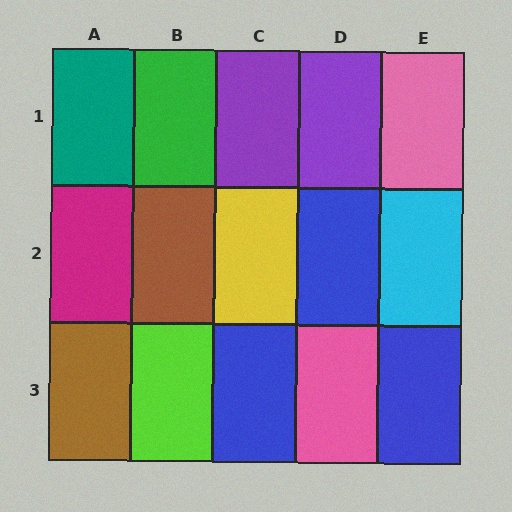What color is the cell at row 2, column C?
Yellow.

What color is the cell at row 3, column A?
Brown.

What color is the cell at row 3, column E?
Blue.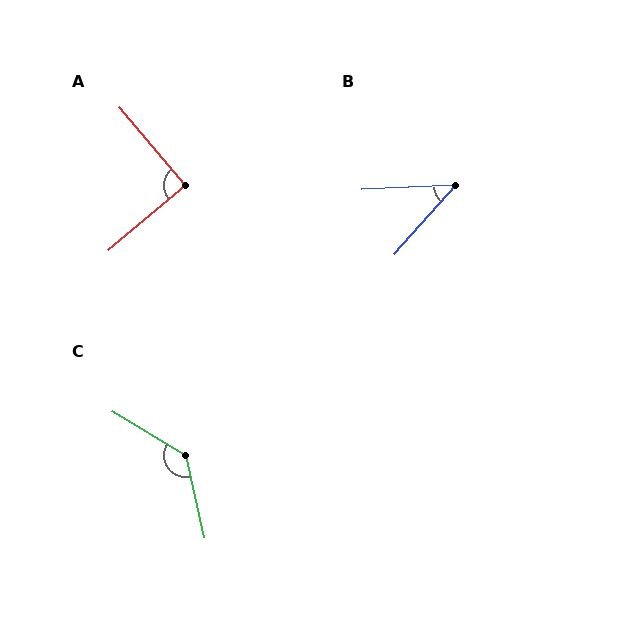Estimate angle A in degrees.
Approximately 90 degrees.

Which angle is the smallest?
B, at approximately 45 degrees.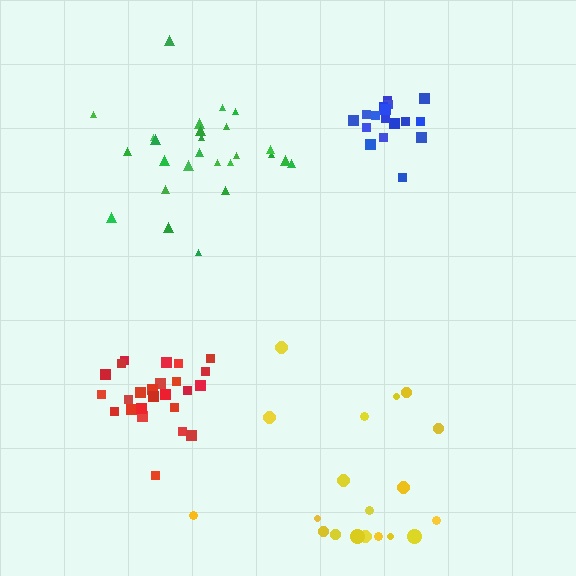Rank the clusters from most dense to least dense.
red, blue, green, yellow.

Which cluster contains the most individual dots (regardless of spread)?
Green (26).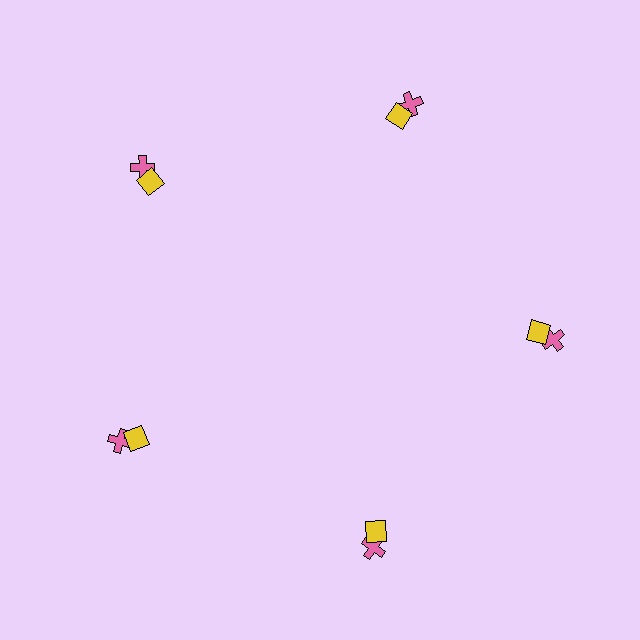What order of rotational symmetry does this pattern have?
This pattern has 5-fold rotational symmetry.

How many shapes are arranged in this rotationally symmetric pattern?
There are 10 shapes, arranged in 5 groups of 2.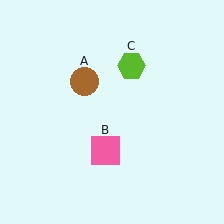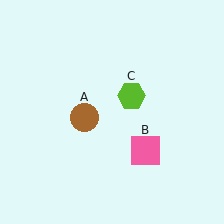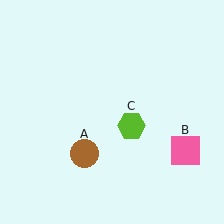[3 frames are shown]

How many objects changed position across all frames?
3 objects changed position: brown circle (object A), pink square (object B), lime hexagon (object C).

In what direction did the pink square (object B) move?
The pink square (object B) moved right.